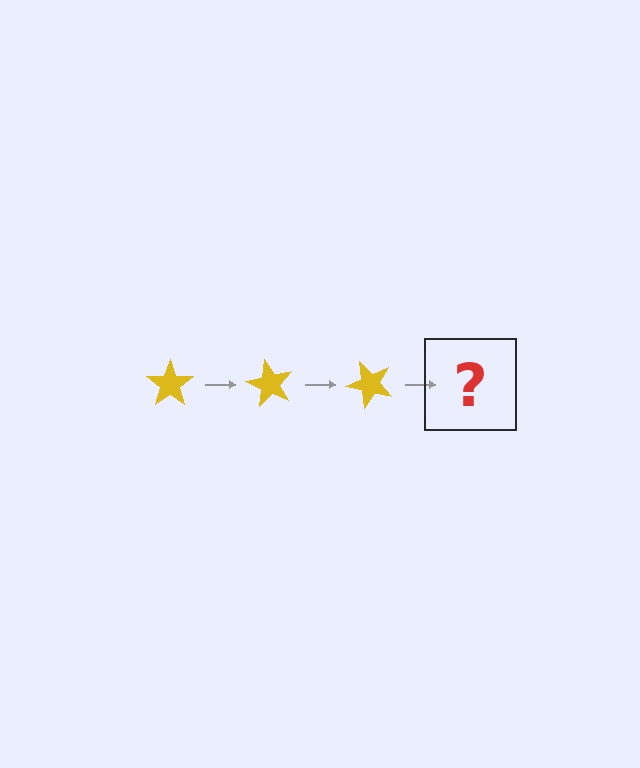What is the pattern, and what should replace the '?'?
The pattern is that the star rotates 60 degrees each step. The '?' should be a yellow star rotated 180 degrees.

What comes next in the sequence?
The next element should be a yellow star rotated 180 degrees.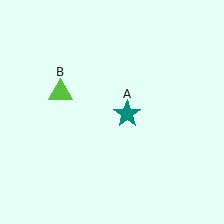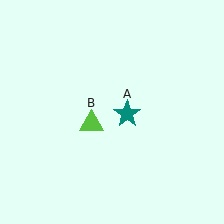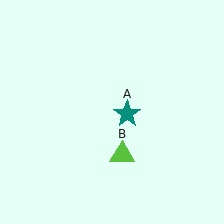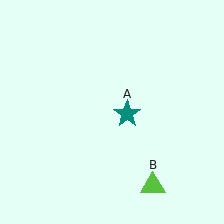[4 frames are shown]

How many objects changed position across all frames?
1 object changed position: lime triangle (object B).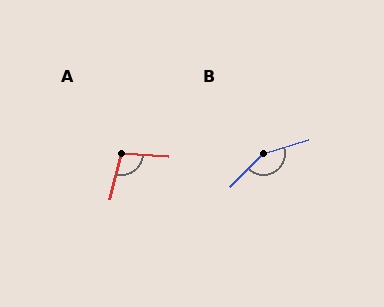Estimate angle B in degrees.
Approximately 151 degrees.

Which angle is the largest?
B, at approximately 151 degrees.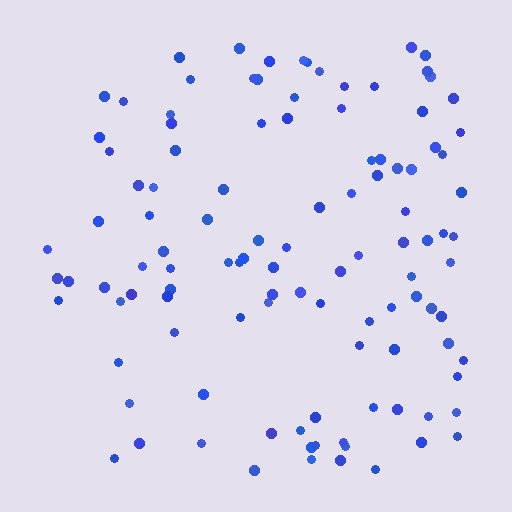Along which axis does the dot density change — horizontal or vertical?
Horizontal.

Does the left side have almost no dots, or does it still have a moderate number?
Still a moderate number, just noticeably fewer than the right.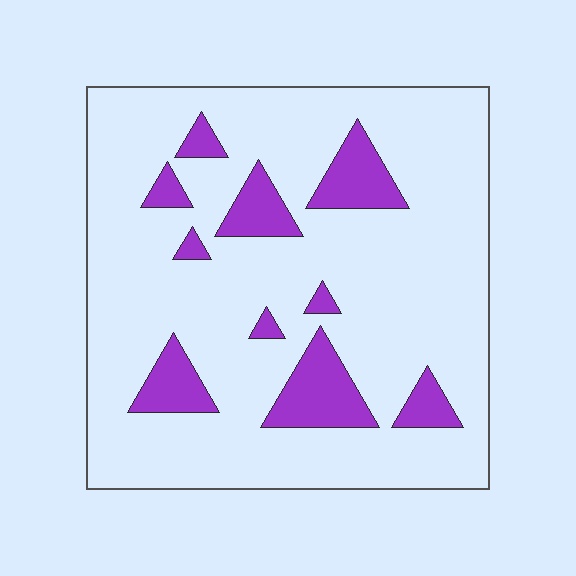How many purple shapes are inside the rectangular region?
10.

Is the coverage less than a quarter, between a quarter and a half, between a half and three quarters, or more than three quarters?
Less than a quarter.